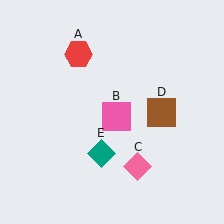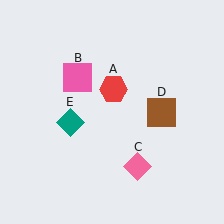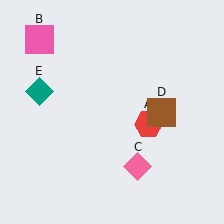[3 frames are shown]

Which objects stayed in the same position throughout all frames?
Pink diamond (object C) and brown square (object D) remained stationary.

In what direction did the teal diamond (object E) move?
The teal diamond (object E) moved up and to the left.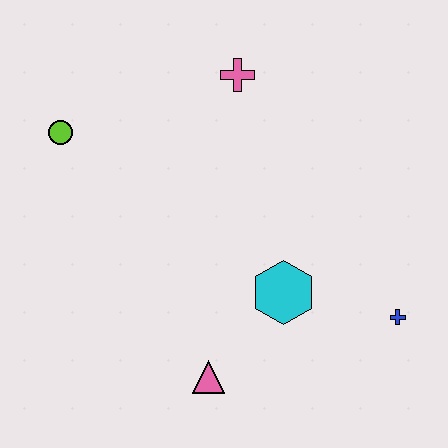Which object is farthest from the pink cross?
The pink triangle is farthest from the pink cross.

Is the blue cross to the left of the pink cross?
No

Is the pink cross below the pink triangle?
No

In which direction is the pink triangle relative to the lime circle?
The pink triangle is below the lime circle.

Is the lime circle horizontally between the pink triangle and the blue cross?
No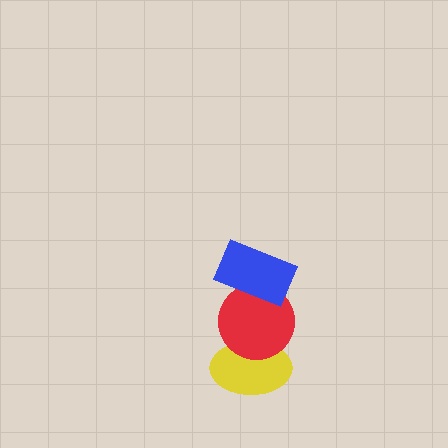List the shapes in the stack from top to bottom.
From top to bottom: the blue rectangle, the red circle, the yellow ellipse.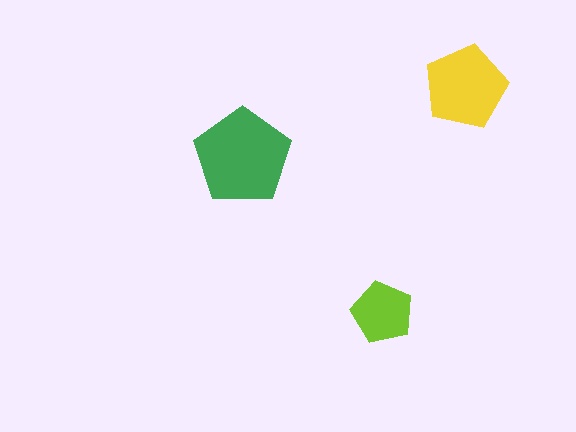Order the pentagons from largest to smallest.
the green one, the yellow one, the lime one.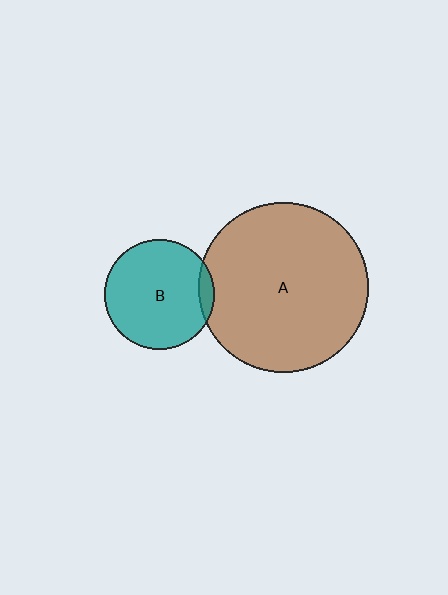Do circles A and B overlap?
Yes.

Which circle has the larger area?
Circle A (brown).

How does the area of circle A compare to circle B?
Approximately 2.4 times.